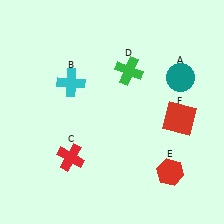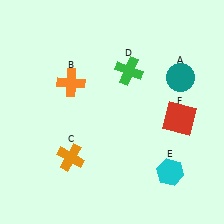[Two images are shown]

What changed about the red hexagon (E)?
In Image 1, E is red. In Image 2, it changed to cyan.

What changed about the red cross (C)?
In Image 1, C is red. In Image 2, it changed to orange.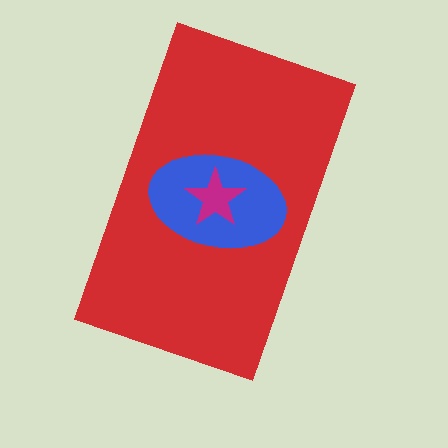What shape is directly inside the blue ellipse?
The magenta star.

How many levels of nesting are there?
3.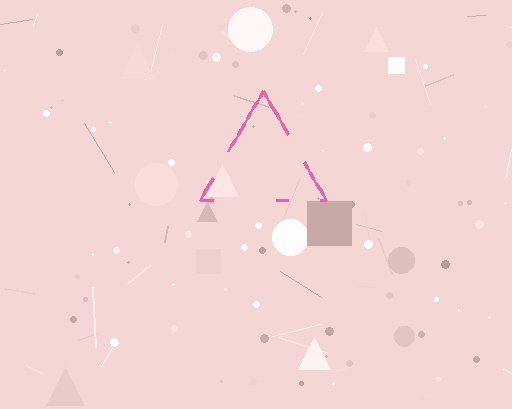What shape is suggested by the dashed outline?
The dashed outline suggests a triangle.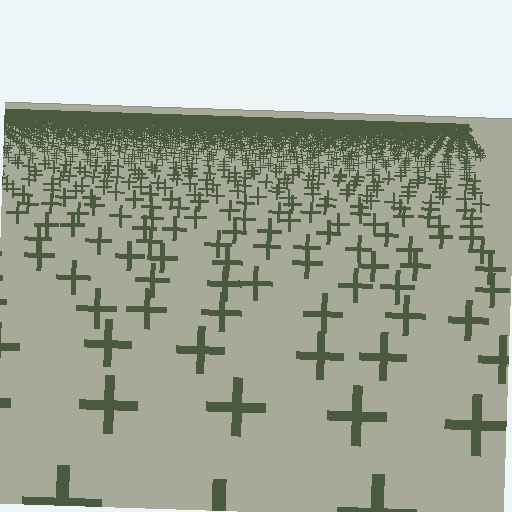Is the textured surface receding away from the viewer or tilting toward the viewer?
The surface is receding away from the viewer. Texture elements get smaller and denser toward the top.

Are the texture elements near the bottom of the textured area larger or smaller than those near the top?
Larger. Near the bottom, elements are closer to the viewer and appear at a bigger on-screen size.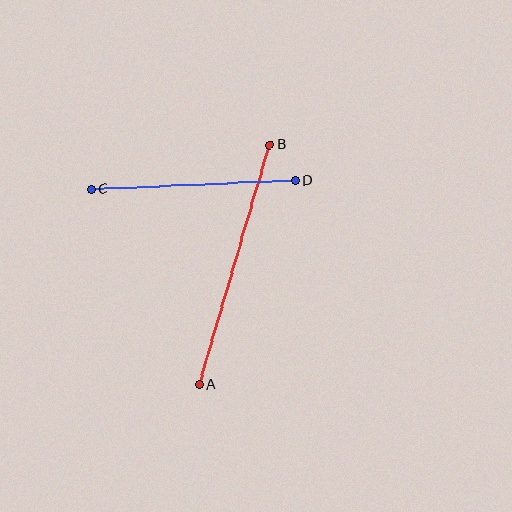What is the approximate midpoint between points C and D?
The midpoint is at approximately (193, 185) pixels.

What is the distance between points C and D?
The distance is approximately 204 pixels.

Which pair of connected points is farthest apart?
Points A and B are farthest apart.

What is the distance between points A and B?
The distance is approximately 250 pixels.